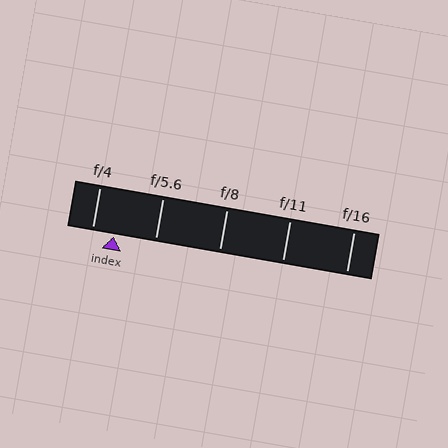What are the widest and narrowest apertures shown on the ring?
The widest aperture shown is f/4 and the narrowest is f/16.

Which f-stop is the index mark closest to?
The index mark is closest to f/4.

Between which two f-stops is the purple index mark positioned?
The index mark is between f/4 and f/5.6.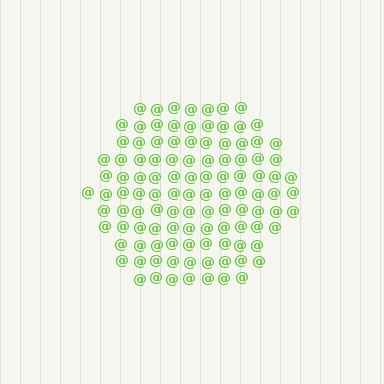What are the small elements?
The small elements are at signs.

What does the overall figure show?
The overall figure shows a hexagon.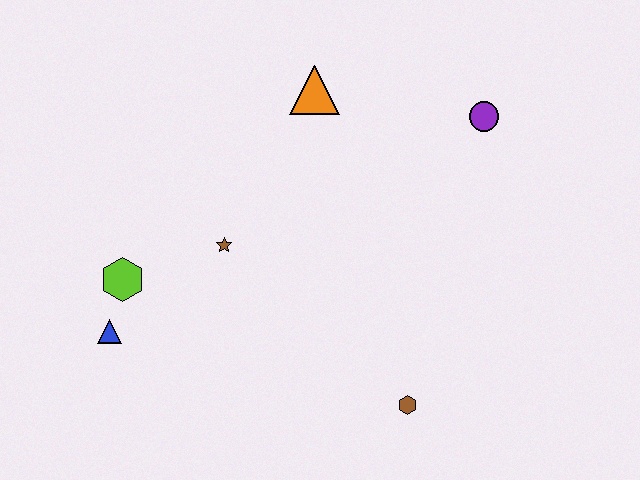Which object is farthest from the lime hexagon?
The purple circle is farthest from the lime hexagon.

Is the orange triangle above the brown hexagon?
Yes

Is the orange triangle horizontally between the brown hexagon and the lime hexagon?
Yes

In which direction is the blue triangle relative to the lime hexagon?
The blue triangle is below the lime hexagon.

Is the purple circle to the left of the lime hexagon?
No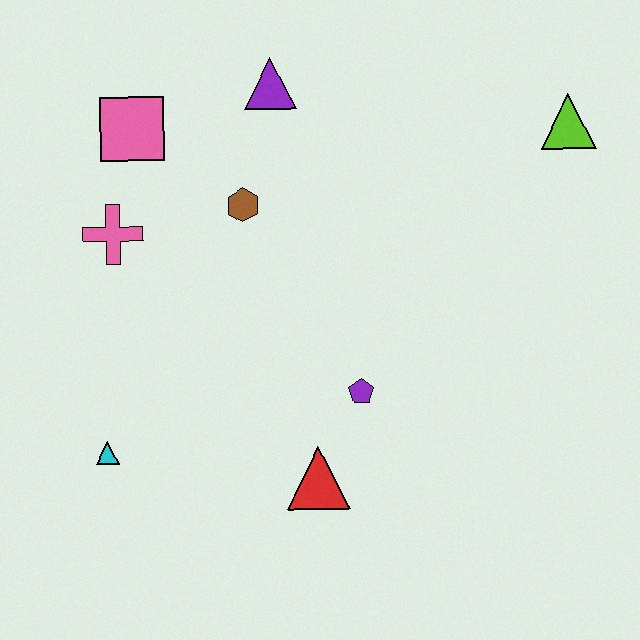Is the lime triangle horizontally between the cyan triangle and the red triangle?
No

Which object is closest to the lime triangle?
The purple triangle is closest to the lime triangle.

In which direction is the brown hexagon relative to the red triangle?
The brown hexagon is above the red triangle.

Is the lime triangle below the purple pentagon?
No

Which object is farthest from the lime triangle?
The cyan triangle is farthest from the lime triangle.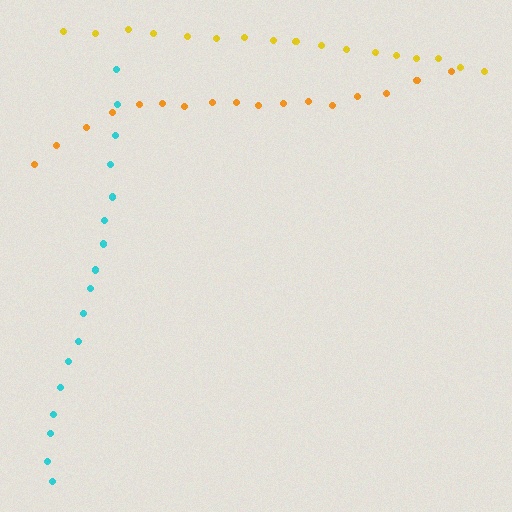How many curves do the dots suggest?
There are 3 distinct paths.